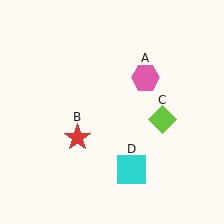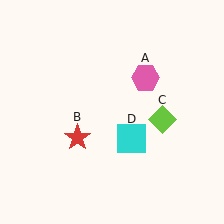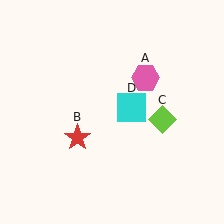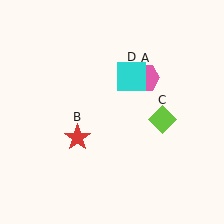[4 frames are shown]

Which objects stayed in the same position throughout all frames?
Pink hexagon (object A) and red star (object B) and lime diamond (object C) remained stationary.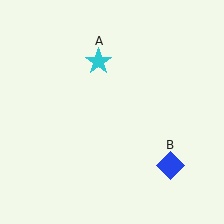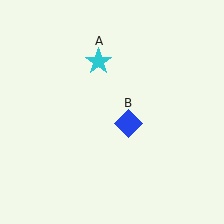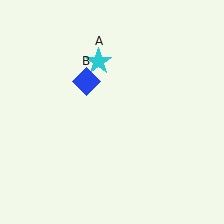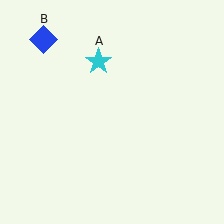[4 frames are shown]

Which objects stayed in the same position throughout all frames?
Cyan star (object A) remained stationary.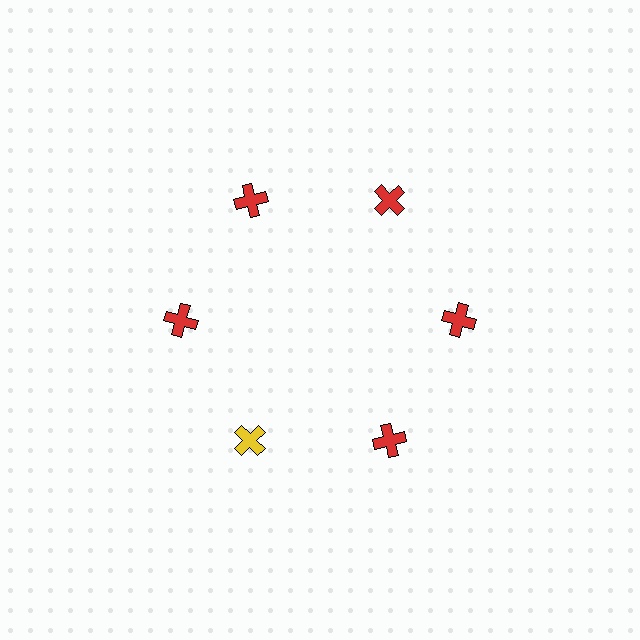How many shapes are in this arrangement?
There are 6 shapes arranged in a ring pattern.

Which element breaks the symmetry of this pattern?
The yellow cross at roughly the 7 o'clock position breaks the symmetry. All other shapes are red crosses.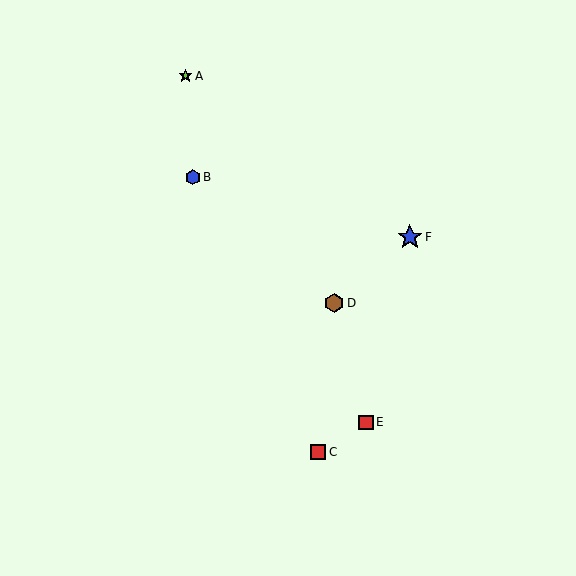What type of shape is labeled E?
Shape E is a red square.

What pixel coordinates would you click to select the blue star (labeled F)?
Click at (410, 237) to select the blue star F.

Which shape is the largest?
The blue star (labeled F) is the largest.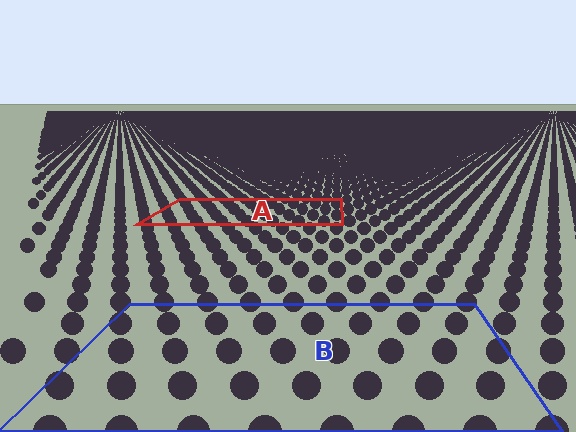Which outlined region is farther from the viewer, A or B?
Region A is farther from the viewer — the texture elements inside it appear smaller and more densely packed.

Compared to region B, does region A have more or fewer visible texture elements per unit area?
Region A has more texture elements per unit area — they are packed more densely because it is farther away.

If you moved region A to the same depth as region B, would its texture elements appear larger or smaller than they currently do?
They would appear larger. At a closer depth, the same texture elements are projected at a bigger on-screen size.